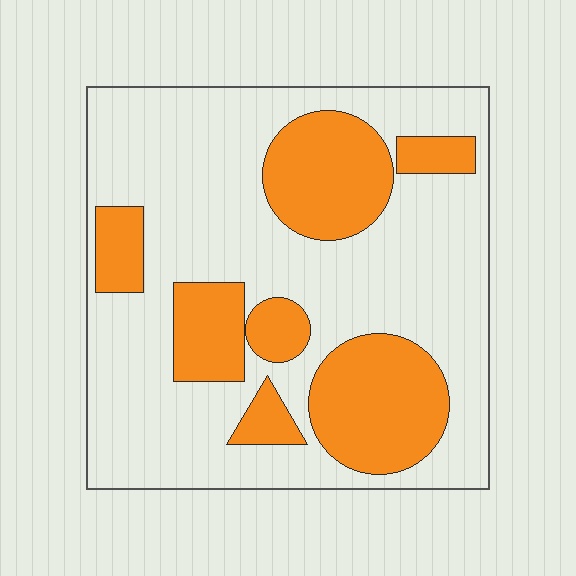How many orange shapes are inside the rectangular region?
7.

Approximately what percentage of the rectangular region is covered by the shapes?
Approximately 30%.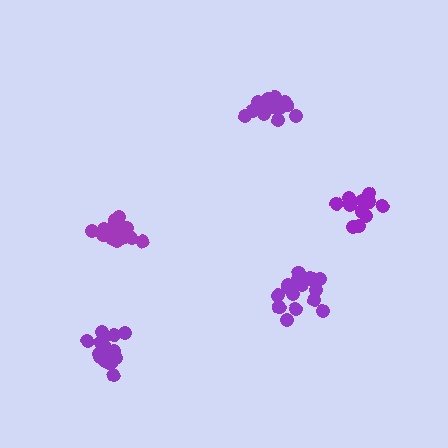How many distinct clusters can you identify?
There are 5 distinct clusters.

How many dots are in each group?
Group 1: 18 dots, Group 2: 15 dots, Group 3: 16 dots, Group 4: 19 dots, Group 5: 13 dots (81 total).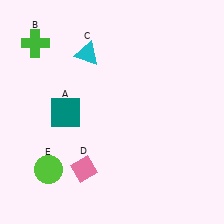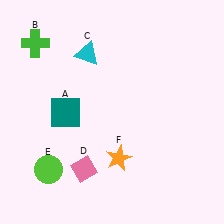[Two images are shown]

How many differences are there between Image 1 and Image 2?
There is 1 difference between the two images.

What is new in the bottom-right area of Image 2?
An orange star (F) was added in the bottom-right area of Image 2.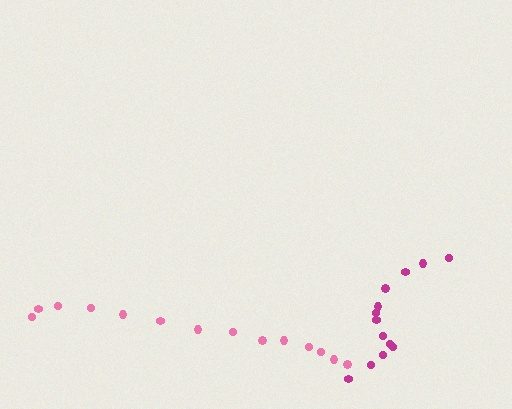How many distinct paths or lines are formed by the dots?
There are 2 distinct paths.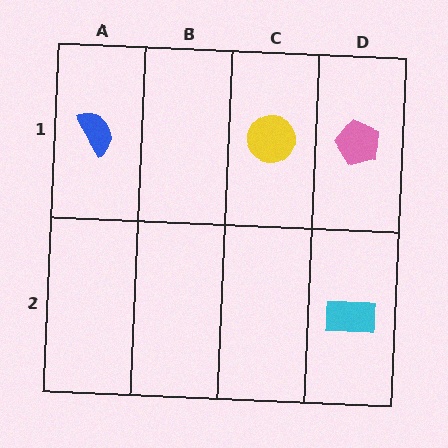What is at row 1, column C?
A yellow circle.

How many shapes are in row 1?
3 shapes.